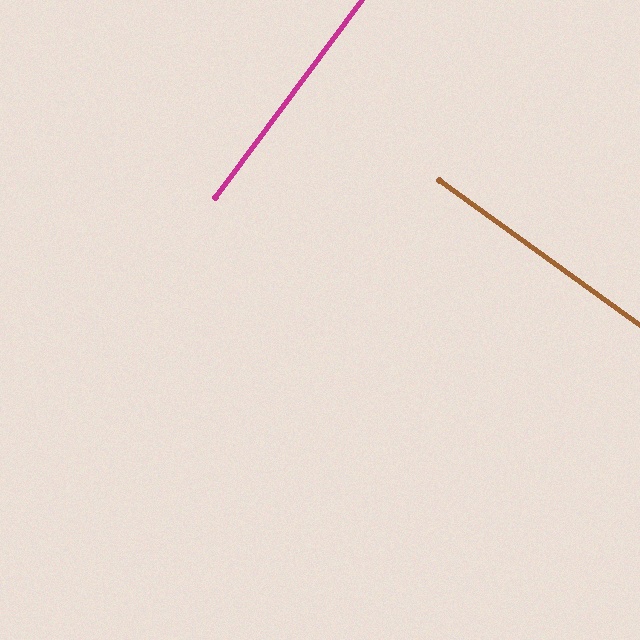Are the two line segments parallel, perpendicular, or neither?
Perpendicular — they meet at approximately 89°.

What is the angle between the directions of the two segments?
Approximately 89 degrees.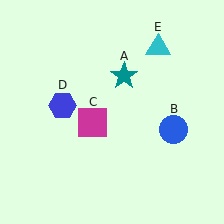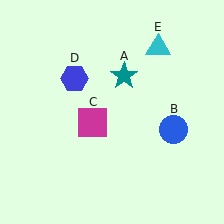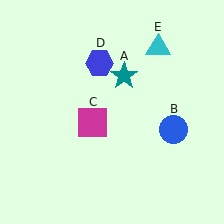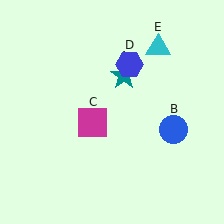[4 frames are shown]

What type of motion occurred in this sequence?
The blue hexagon (object D) rotated clockwise around the center of the scene.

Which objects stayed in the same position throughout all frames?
Teal star (object A) and blue circle (object B) and magenta square (object C) and cyan triangle (object E) remained stationary.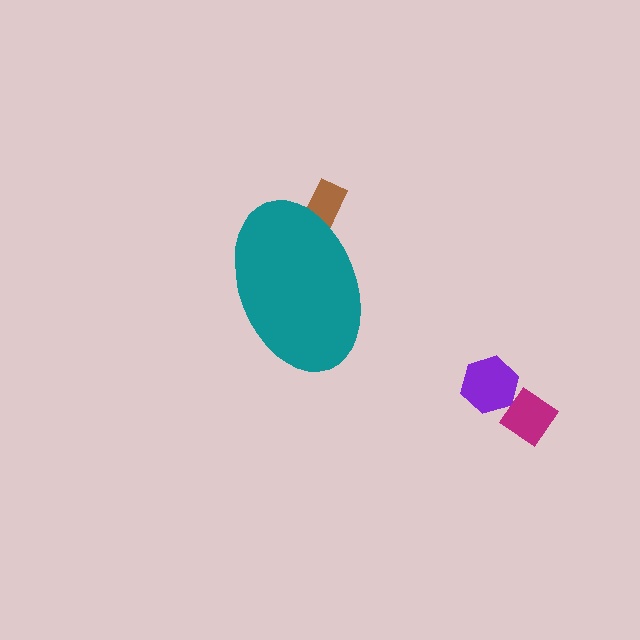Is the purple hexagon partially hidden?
No, the purple hexagon is fully visible.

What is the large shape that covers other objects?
A teal ellipse.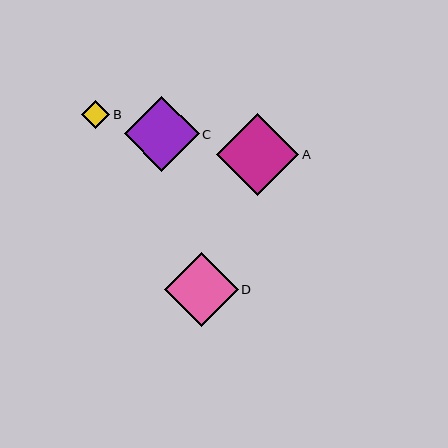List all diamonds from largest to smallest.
From largest to smallest: A, C, D, B.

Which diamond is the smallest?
Diamond B is the smallest with a size of approximately 29 pixels.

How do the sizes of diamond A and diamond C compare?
Diamond A and diamond C are approximately the same size.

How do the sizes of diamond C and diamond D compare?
Diamond C and diamond D are approximately the same size.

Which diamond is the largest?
Diamond A is the largest with a size of approximately 82 pixels.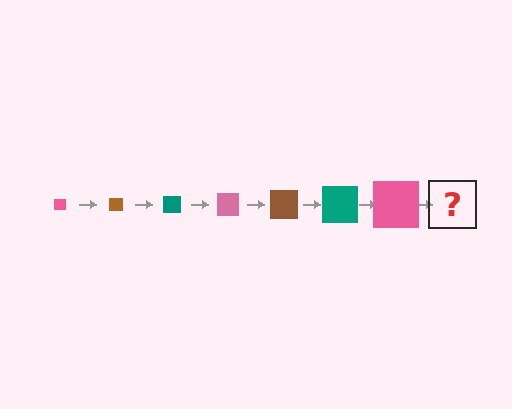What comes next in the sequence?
The next element should be a brown square, larger than the previous one.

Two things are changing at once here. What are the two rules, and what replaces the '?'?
The two rules are that the square grows larger each step and the color cycles through pink, brown, and teal. The '?' should be a brown square, larger than the previous one.